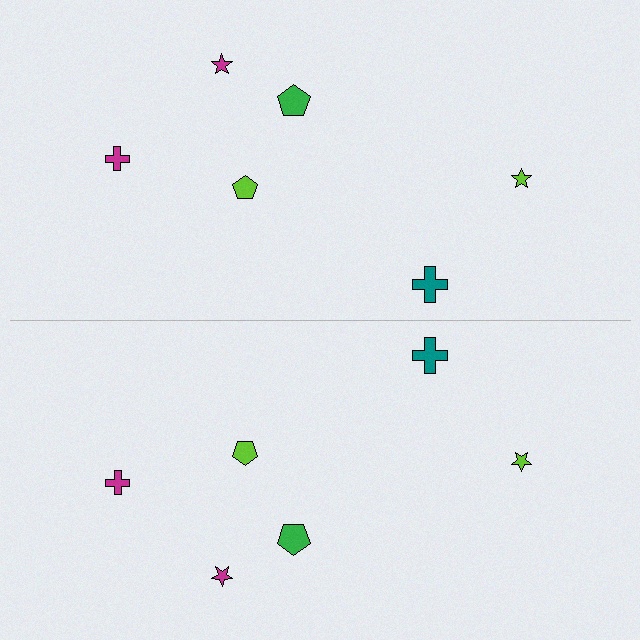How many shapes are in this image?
There are 12 shapes in this image.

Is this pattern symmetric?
Yes, this pattern has bilateral (reflection) symmetry.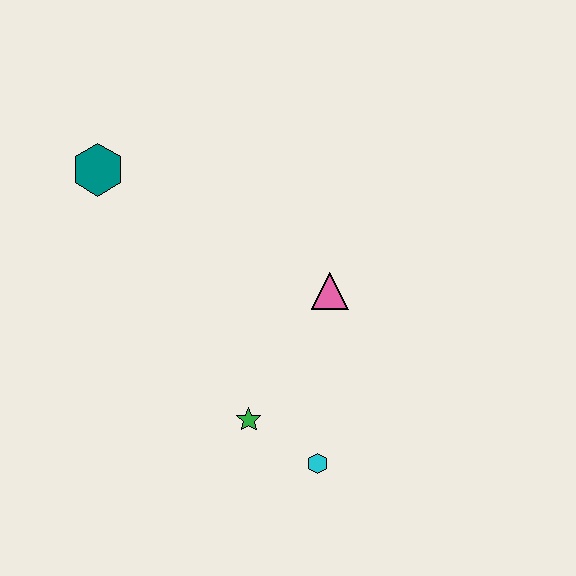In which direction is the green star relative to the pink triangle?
The green star is below the pink triangle.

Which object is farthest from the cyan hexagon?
The teal hexagon is farthest from the cyan hexagon.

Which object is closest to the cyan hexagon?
The green star is closest to the cyan hexagon.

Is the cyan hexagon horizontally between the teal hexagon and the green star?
No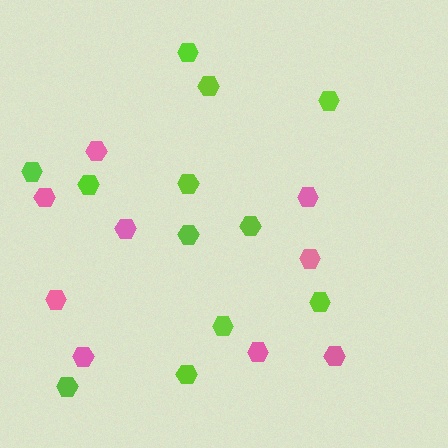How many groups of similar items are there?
There are 2 groups: one group of pink hexagons (9) and one group of lime hexagons (12).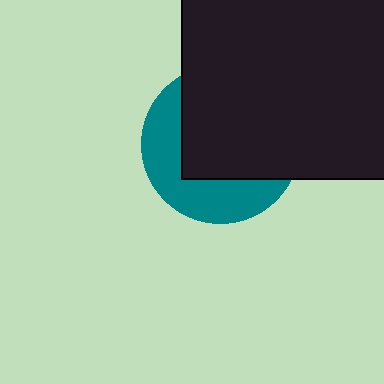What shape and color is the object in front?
The object in front is a black square.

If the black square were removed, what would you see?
You would see the complete teal circle.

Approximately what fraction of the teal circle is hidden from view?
Roughly 60% of the teal circle is hidden behind the black square.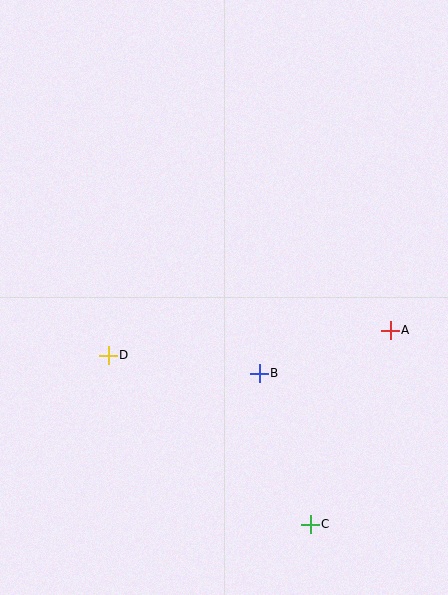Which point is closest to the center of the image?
Point B at (259, 373) is closest to the center.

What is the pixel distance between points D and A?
The distance between D and A is 283 pixels.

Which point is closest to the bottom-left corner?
Point D is closest to the bottom-left corner.